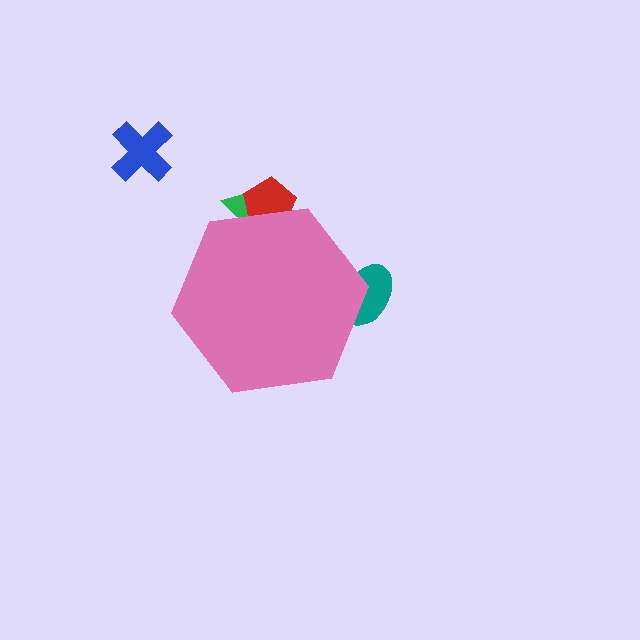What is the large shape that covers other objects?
A pink hexagon.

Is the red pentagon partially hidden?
Yes, the red pentagon is partially hidden behind the pink hexagon.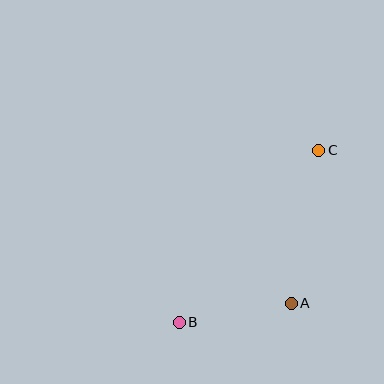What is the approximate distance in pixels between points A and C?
The distance between A and C is approximately 155 pixels.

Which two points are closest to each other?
Points A and B are closest to each other.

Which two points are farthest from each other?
Points B and C are farthest from each other.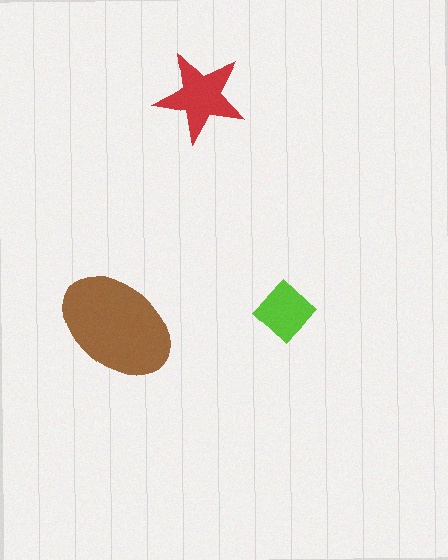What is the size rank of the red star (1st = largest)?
2nd.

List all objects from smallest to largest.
The lime diamond, the red star, the brown ellipse.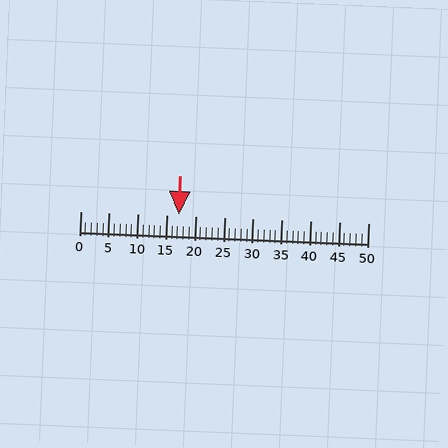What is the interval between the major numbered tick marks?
The major tick marks are spaced 5 units apart.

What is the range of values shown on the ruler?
The ruler shows values from 0 to 50.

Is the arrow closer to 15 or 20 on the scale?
The arrow is closer to 15.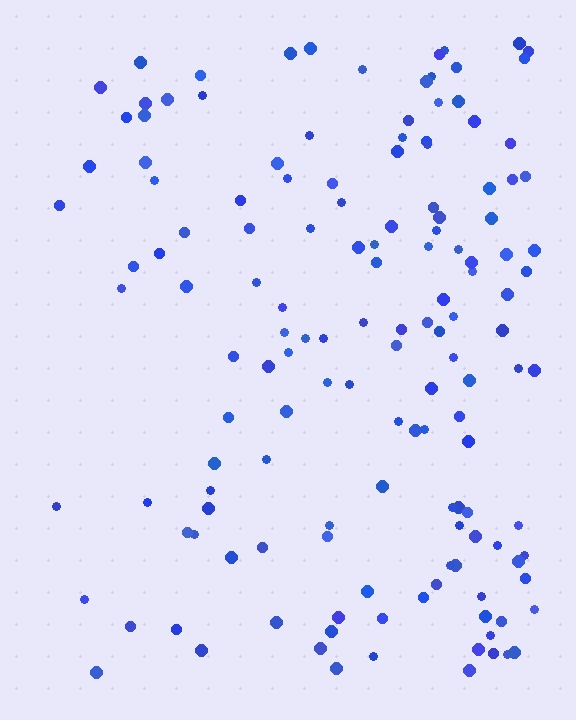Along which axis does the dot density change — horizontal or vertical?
Horizontal.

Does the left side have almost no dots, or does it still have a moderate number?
Still a moderate number, just noticeably fewer than the right.